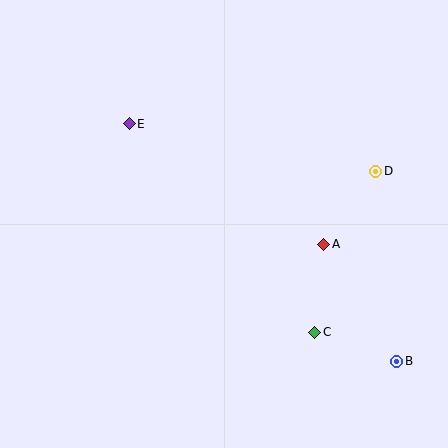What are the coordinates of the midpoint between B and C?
The midpoint between B and C is at (356, 347).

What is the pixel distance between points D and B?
The distance between D and B is 191 pixels.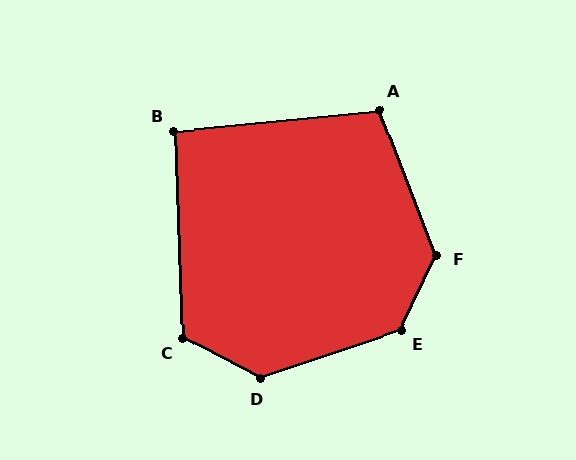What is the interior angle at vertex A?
Approximately 105 degrees (obtuse).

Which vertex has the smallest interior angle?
B, at approximately 94 degrees.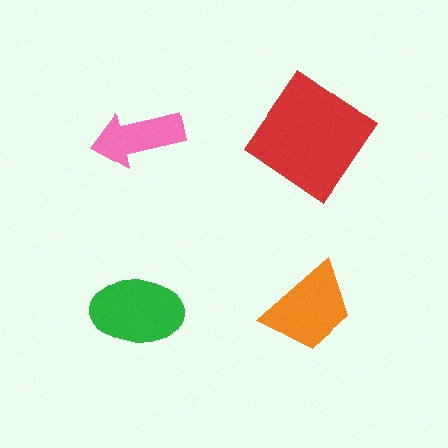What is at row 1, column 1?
A pink arrow.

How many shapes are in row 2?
2 shapes.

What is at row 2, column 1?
A green ellipse.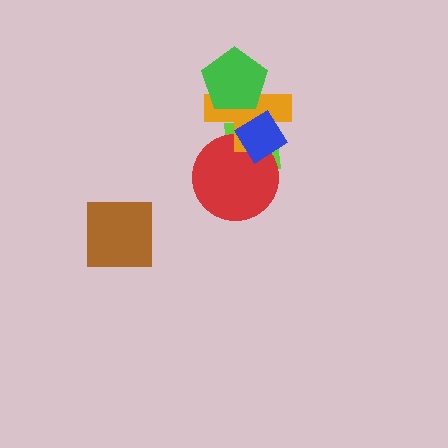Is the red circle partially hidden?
Yes, it is partially covered by another shape.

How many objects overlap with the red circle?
3 objects overlap with the red circle.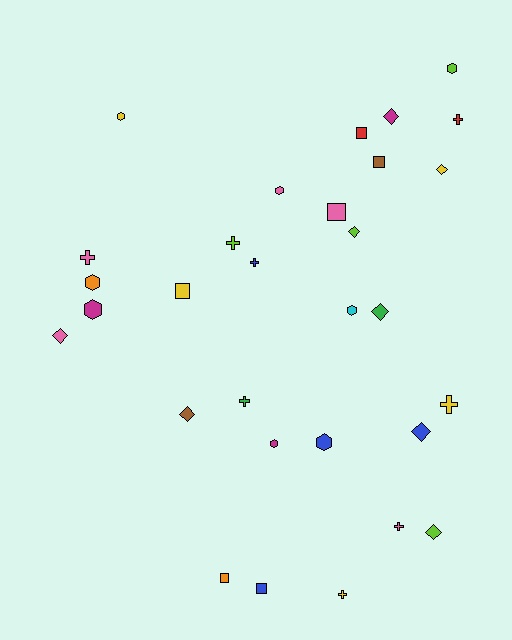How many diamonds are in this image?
There are 8 diamonds.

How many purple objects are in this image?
There are no purple objects.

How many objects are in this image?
There are 30 objects.